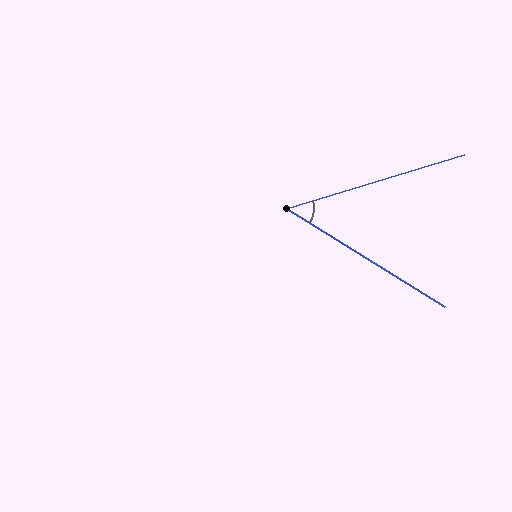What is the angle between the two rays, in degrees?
Approximately 49 degrees.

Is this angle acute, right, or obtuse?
It is acute.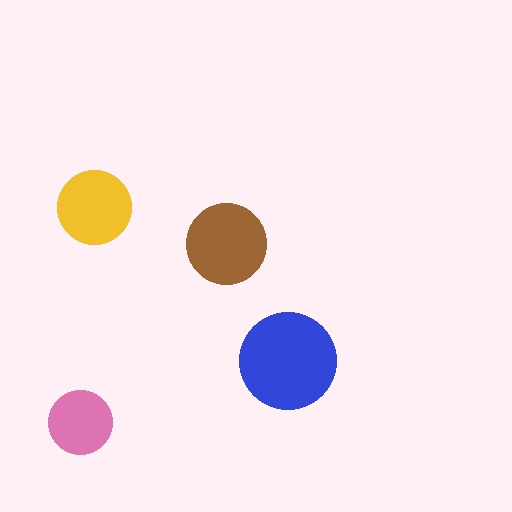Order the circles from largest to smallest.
the blue one, the brown one, the yellow one, the pink one.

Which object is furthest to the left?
The pink circle is leftmost.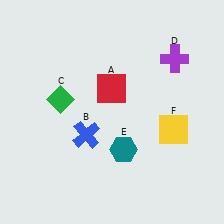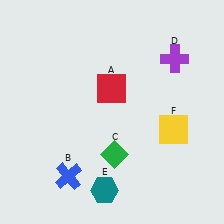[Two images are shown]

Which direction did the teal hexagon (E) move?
The teal hexagon (E) moved down.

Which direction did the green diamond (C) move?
The green diamond (C) moved down.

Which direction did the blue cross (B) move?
The blue cross (B) moved down.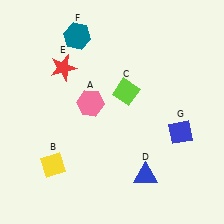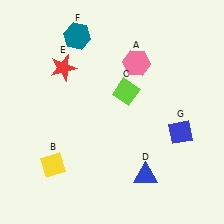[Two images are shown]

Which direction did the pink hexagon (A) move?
The pink hexagon (A) moved right.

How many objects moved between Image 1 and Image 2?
1 object moved between the two images.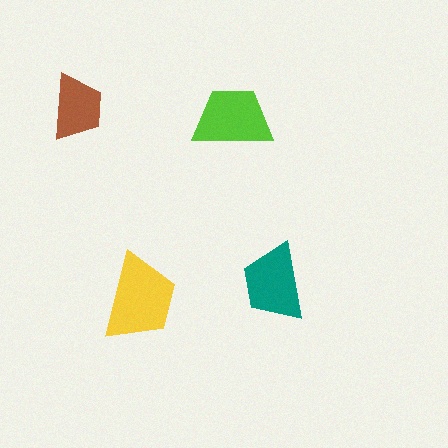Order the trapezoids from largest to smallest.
the yellow one, the lime one, the teal one, the brown one.